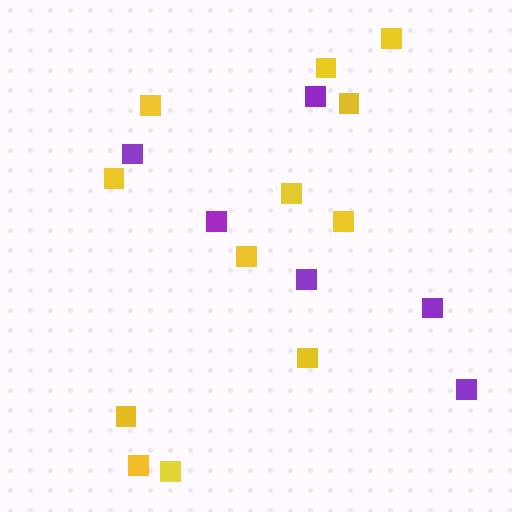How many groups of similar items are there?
There are 2 groups: one group of yellow squares (12) and one group of purple squares (6).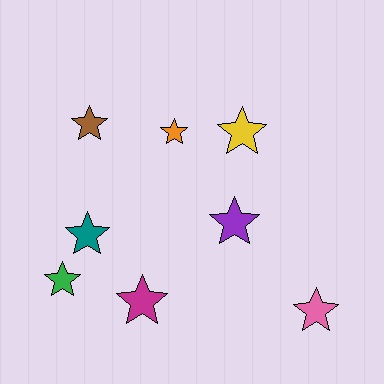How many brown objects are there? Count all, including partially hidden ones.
There is 1 brown object.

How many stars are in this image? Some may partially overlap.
There are 8 stars.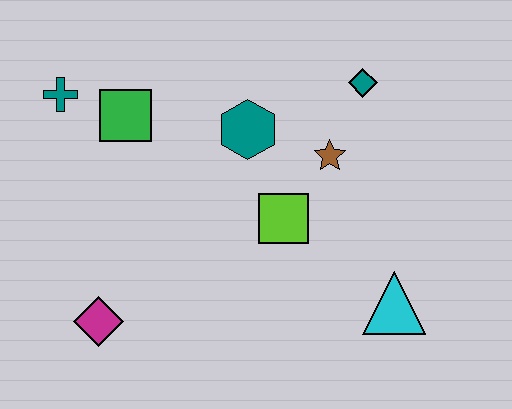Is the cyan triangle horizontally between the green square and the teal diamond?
No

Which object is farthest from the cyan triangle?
The teal cross is farthest from the cyan triangle.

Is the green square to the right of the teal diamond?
No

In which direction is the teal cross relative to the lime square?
The teal cross is to the left of the lime square.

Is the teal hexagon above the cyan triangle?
Yes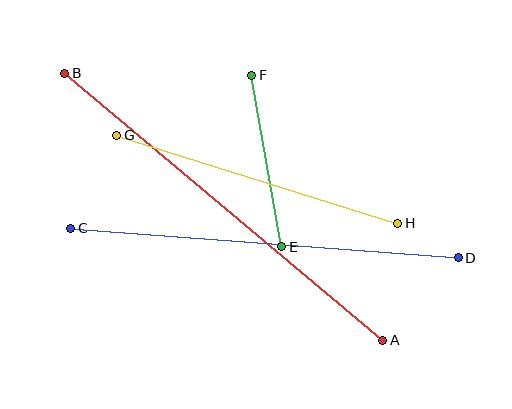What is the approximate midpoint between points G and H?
The midpoint is at approximately (257, 179) pixels.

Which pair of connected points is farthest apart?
Points A and B are farthest apart.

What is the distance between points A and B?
The distance is approximately 415 pixels.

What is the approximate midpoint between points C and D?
The midpoint is at approximately (264, 243) pixels.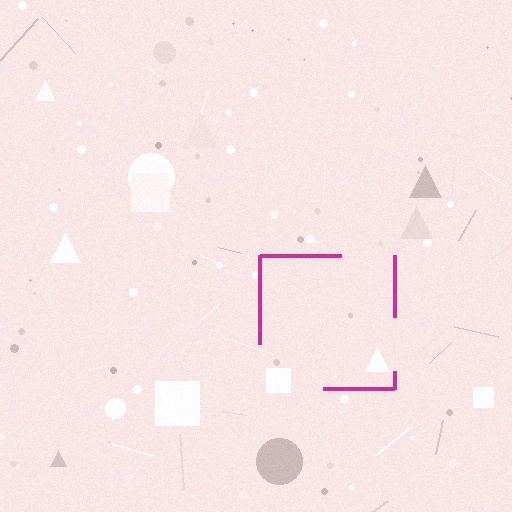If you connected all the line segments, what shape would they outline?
They would outline a square.